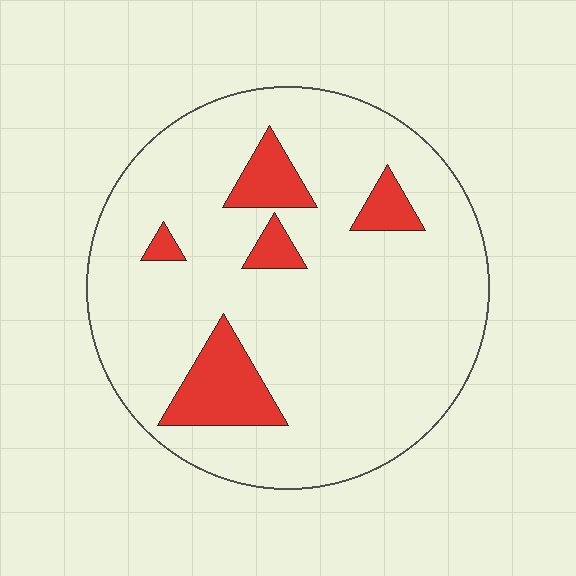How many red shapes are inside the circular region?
5.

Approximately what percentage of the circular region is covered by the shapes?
Approximately 15%.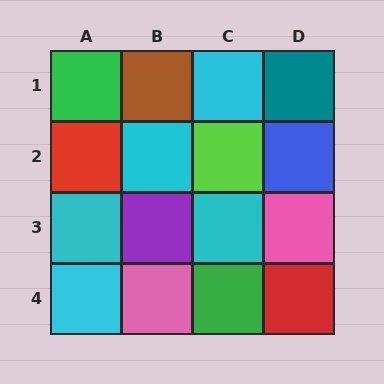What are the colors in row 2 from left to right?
Red, cyan, lime, blue.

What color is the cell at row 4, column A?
Cyan.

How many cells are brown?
1 cell is brown.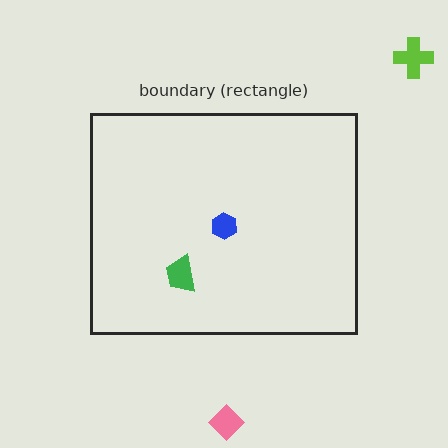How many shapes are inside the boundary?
2 inside, 2 outside.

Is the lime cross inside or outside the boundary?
Outside.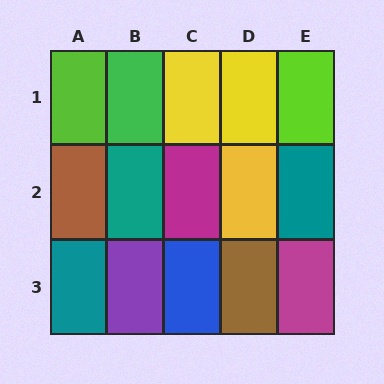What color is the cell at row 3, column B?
Purple.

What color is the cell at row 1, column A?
Lime.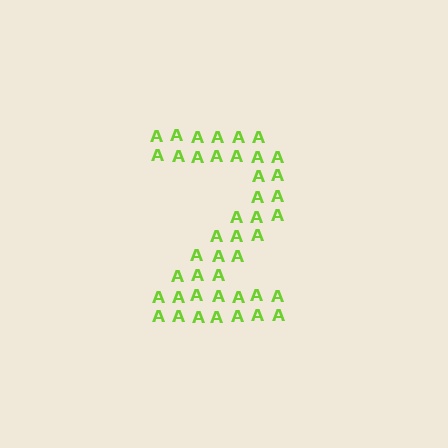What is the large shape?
The large shape is the digit 2.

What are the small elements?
The small elements are letter A's.